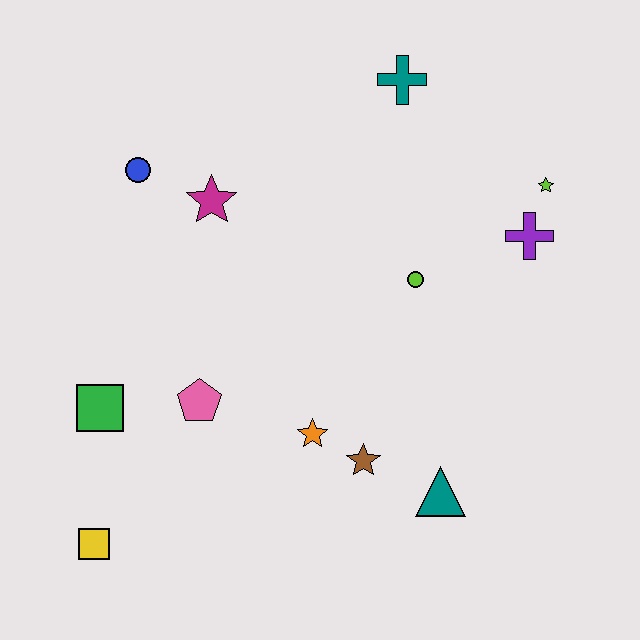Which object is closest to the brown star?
The orange star is closest to the brown star.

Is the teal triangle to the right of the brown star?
Yes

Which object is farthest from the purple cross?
The yellow square is farthest from the purple cross.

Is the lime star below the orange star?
No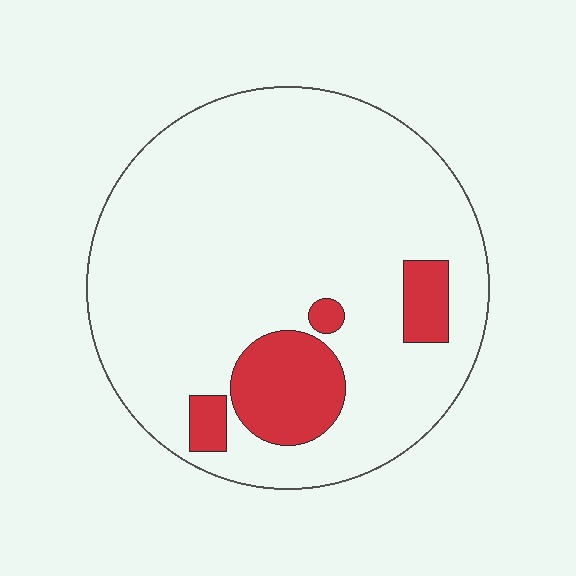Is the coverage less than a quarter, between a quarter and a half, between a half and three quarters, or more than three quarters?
Less than a quarter.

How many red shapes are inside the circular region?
4.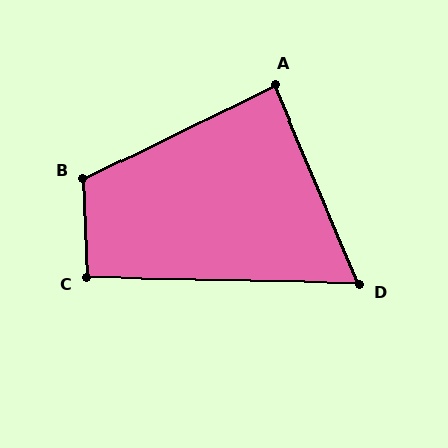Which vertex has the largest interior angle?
B, at approximately 114 degrees.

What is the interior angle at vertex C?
Approximately 93 degrees (approximately right).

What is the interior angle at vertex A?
Approximately 87 degrees (approximately right).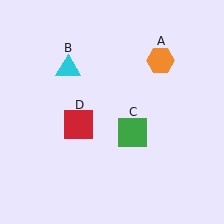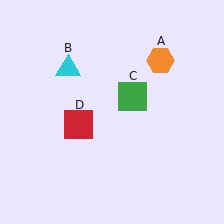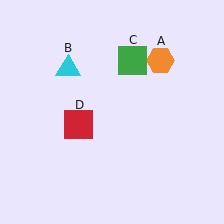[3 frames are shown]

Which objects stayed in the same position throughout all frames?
Orange hexagon (object A) and cyan triangle (object B) and red square (object D) remained stationary.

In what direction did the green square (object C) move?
The green square (object C) moved up.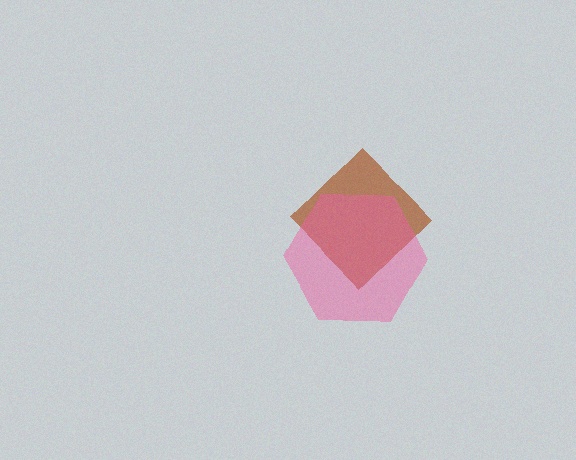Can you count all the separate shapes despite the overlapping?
Yes, there are 2 separate shapes.